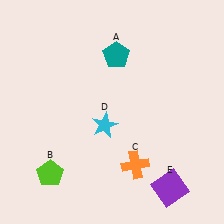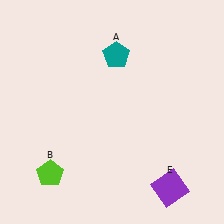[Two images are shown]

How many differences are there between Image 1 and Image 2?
There are 2 differences between the two images.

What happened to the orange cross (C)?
The orange cross (C) was removed in Image 2. It was in the bottom-right area of Image 1.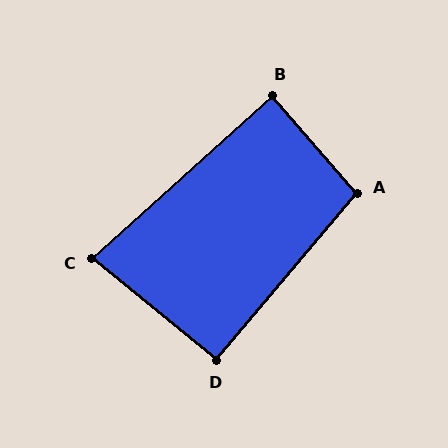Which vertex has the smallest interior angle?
C, at approximately 81 degrees.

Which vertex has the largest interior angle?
A, at approximately 99 degrees.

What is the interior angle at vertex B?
Approximately 89 degrees (approximately right).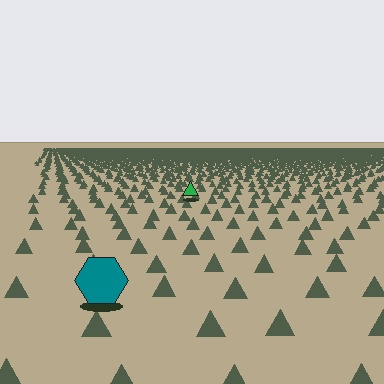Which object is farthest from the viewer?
The green triangle is farthest from the viewer. It appears smaller and the ground texture around it is denser.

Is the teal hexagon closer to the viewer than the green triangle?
Yes. The teal hexagon is closer — you can tell from the texture gradient: the ground texture is coarser near it.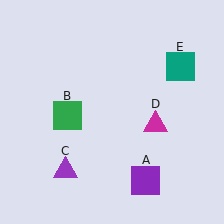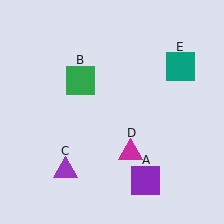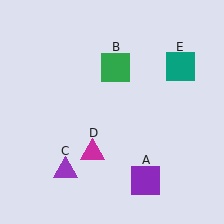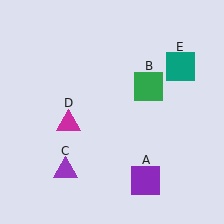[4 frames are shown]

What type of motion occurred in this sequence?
The green square (object B), magenta triangle (object D) rotated clockwise around the center of the scene.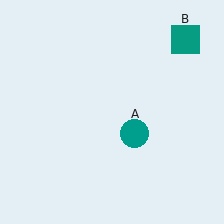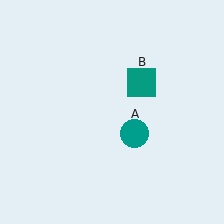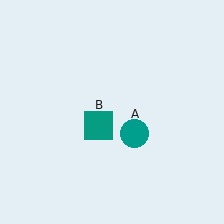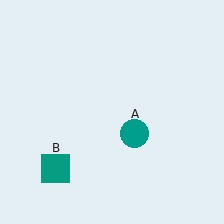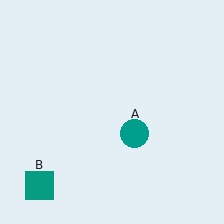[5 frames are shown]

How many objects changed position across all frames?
1 object changed position: teal square (object B).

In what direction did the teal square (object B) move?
The teal square (object B) moved down and to the left.